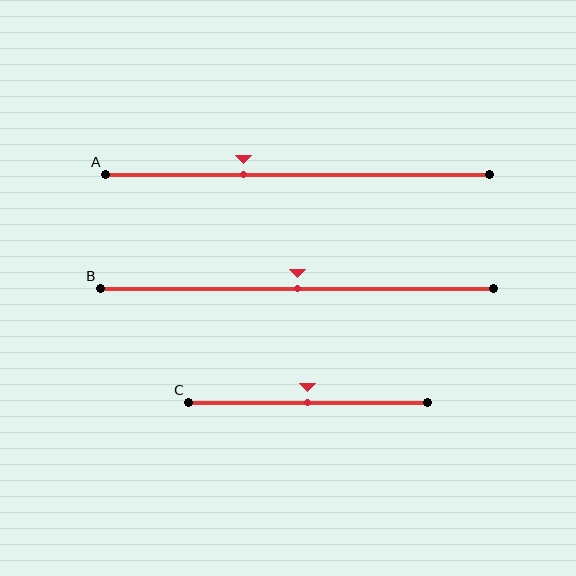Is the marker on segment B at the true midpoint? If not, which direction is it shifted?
Yes, the marker on segment B is at the true midpoint.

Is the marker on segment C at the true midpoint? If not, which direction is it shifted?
Yes, the marker on segment C is at the true midpoint.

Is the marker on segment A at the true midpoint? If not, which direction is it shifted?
No, the marker on segment A is shifted to the left by about 14% of the segment length.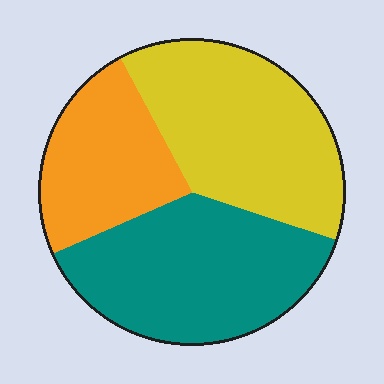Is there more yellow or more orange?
Yellow.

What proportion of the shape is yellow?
Yellow covers roughly 40% of the shape.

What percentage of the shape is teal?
Teal covers about 40% of the shape.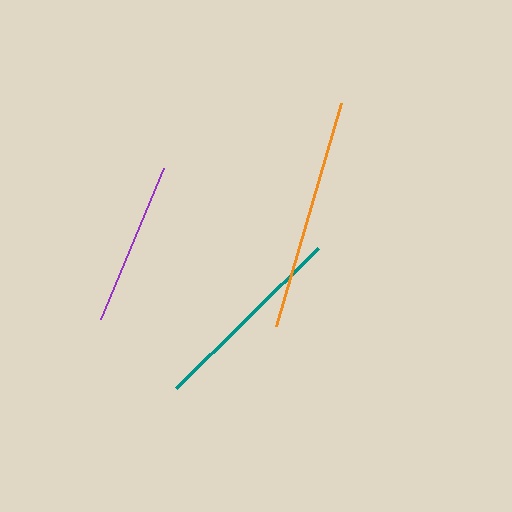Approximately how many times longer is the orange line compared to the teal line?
The orange line is approximately 1.2 times the length of the teal line.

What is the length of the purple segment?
The purple segment is approximately 163 pixels long.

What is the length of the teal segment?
The teal segment is approximately 199 pixels long.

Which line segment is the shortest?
The purple line is the shortest at approximately 163 pixels.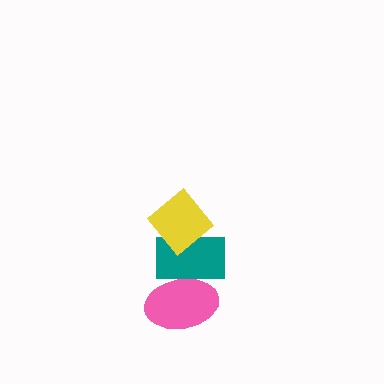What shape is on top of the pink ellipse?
The teal rectangle is on top of the pink ellipse.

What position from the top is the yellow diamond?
The yellow diamond is 1st from the top.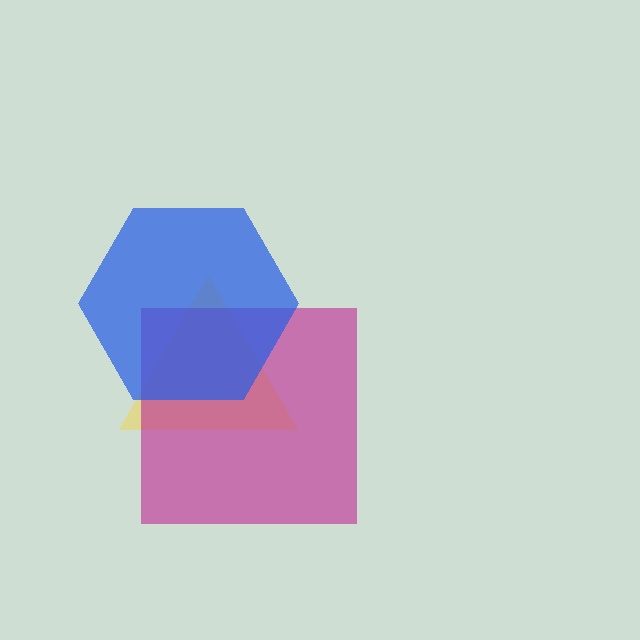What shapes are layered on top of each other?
The layered shapes are: a yellow triangle, a magenta square, a blue hexagon.